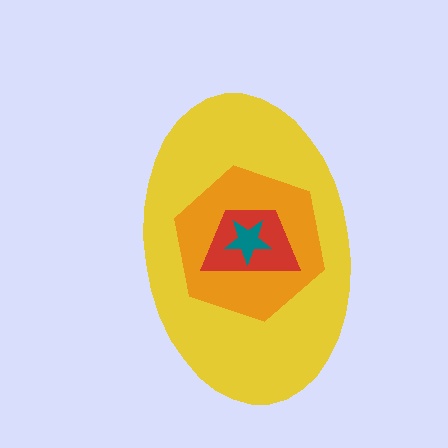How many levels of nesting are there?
4.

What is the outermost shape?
The yellow ellipse.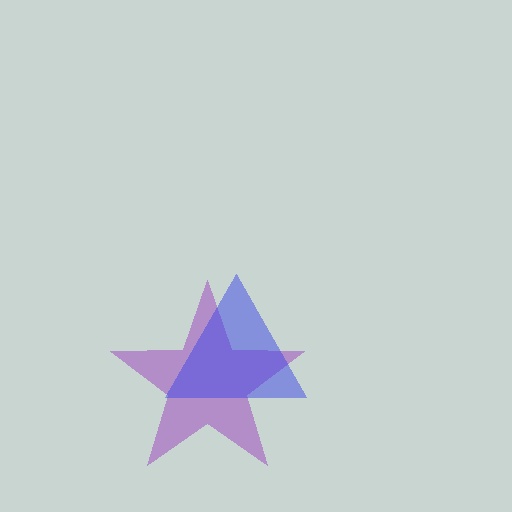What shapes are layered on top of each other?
The layered shapes are: a purple star, a blue triangle.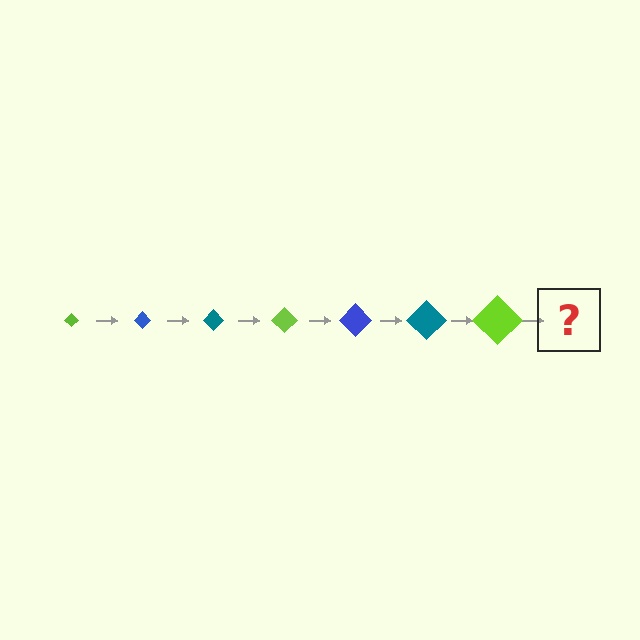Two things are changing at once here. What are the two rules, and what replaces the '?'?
The two rules are that the diamond grows larger each step and the color cycles through lime, blue, and teal. The '?' should be a blue diamond, larger than the previous one.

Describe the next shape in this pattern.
It should be a blue diamond, larger than the previous one.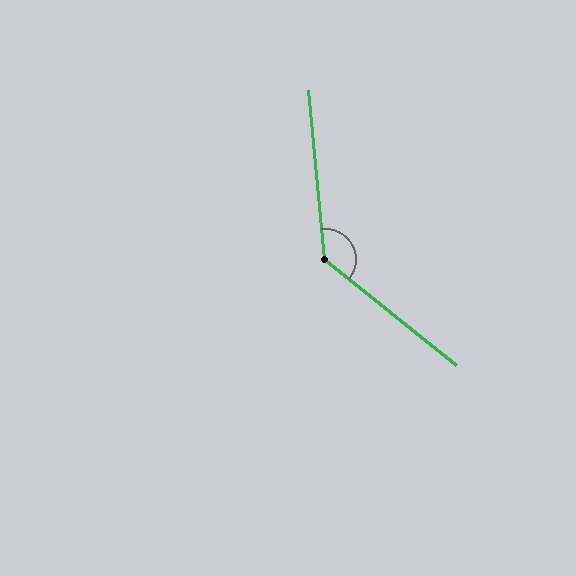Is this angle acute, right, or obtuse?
It is obtuse.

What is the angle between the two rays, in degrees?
Approximately 134 degrees.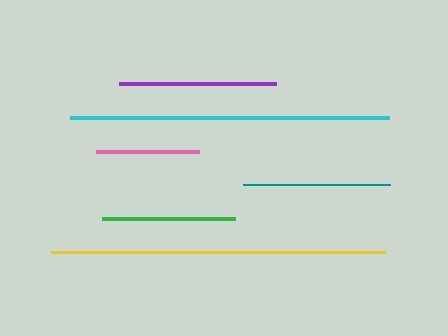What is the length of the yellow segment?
The yellow segment is approximately 334 pixels long.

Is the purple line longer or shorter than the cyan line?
The cyan line is longer than the purple line.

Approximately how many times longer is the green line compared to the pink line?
The green line is approximately 1.3 times the length of the pink line.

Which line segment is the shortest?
The pink line is the shortest at approximately 103 pixels.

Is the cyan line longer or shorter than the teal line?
The cyan line is longer than the teal line.